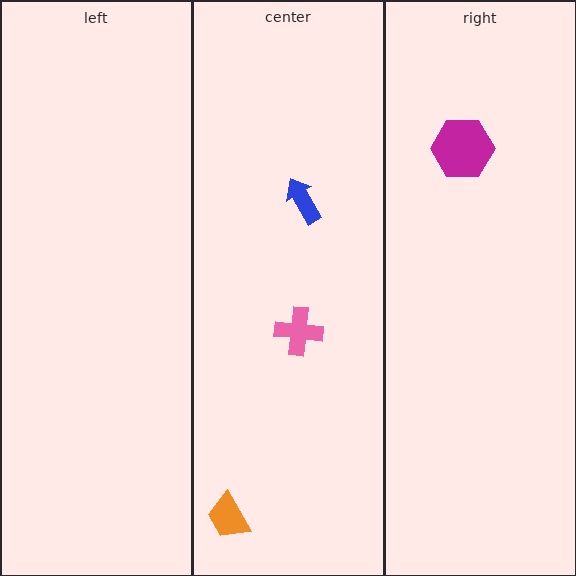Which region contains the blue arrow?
The center region.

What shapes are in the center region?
The orange trapezoid, the blue arrow, the pink cross.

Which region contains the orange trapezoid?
The center region.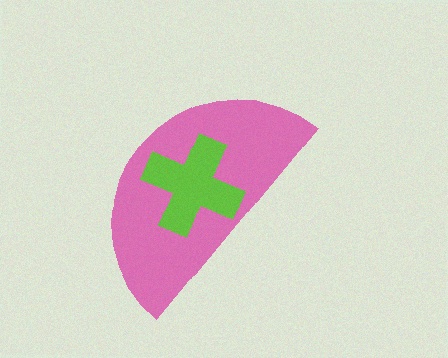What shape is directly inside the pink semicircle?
The lime cross.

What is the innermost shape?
The lime cross.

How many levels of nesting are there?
2.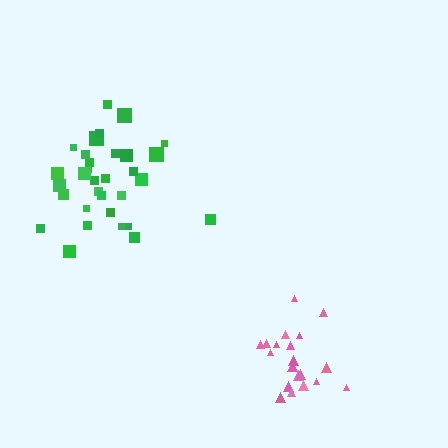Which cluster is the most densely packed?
Green.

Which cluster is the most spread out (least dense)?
Pink.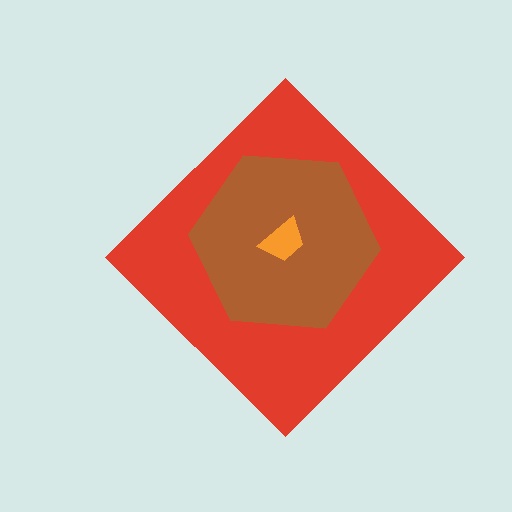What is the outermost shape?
The red diamond.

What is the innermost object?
The orange trapezoid.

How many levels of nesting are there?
3.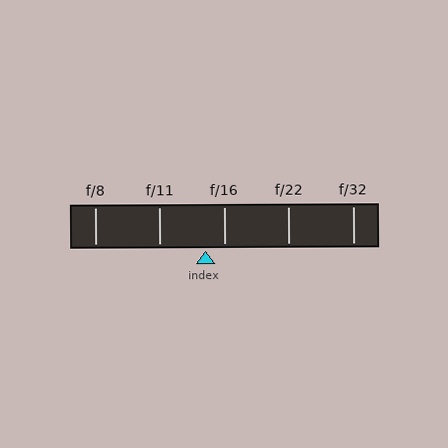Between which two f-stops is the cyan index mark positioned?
The index mark is between f/11 and f/16.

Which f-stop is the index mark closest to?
The index mark is closest to f/16.